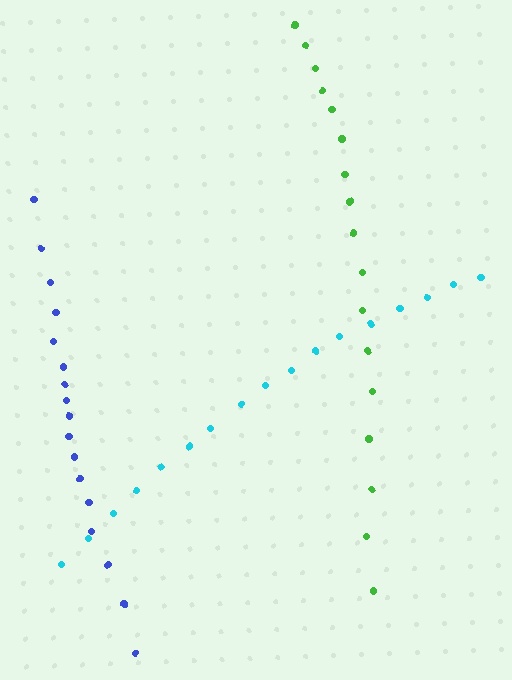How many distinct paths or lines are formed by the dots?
There are 3 distinct paths.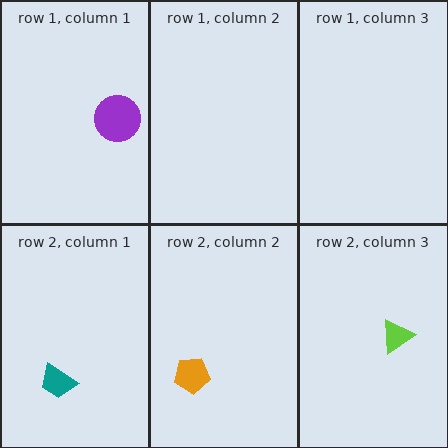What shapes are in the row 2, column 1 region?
The teal trapezoid.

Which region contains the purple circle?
The row 1, column 1 region.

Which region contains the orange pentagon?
The row 2, column 2 region.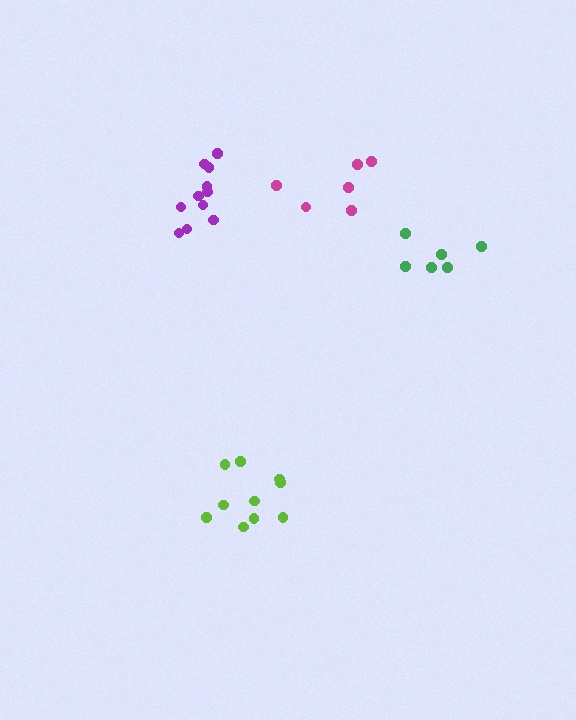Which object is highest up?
The magenta cluster is topmost.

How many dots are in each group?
Group 1: 6 dots, Group 2: 10 dots, Group 3: 6 dots, Group 4: 11 dots (33 total).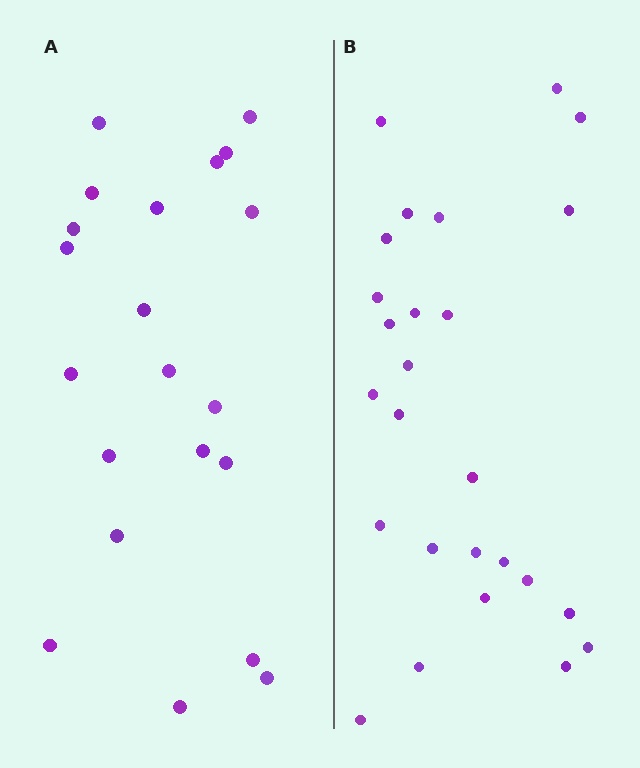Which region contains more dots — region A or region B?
Region B (the right region) has more dots.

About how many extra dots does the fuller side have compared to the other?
Region B has about 5 more dots than region A.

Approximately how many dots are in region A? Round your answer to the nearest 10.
About 20 dots. (The exact count is 21, which rounds to 20.)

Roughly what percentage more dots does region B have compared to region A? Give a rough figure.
About 25% more.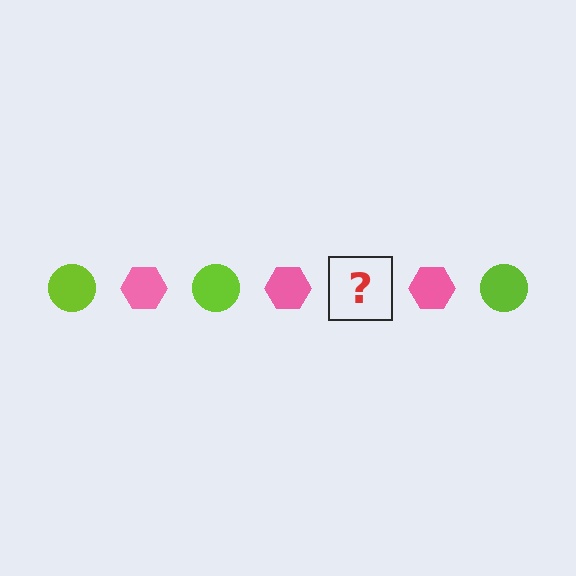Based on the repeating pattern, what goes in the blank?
The blank should be a lime circle.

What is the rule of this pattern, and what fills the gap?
The rule is that the pattern alternates between lime circle and pink hexagon. The gap should be filled with a lime circle.